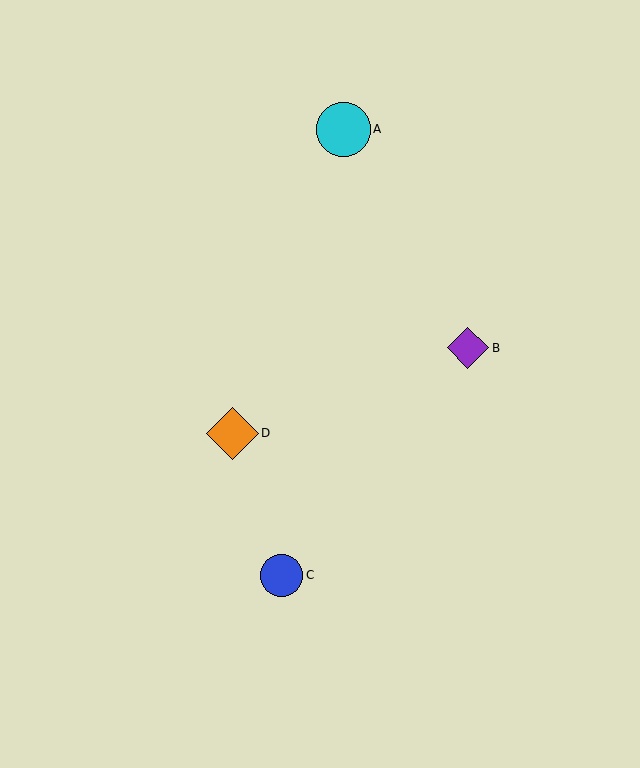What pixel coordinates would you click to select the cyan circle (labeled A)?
Click at (343, 130) to select the cyan circle A.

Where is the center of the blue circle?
The center of the blue circle is at (282, 575).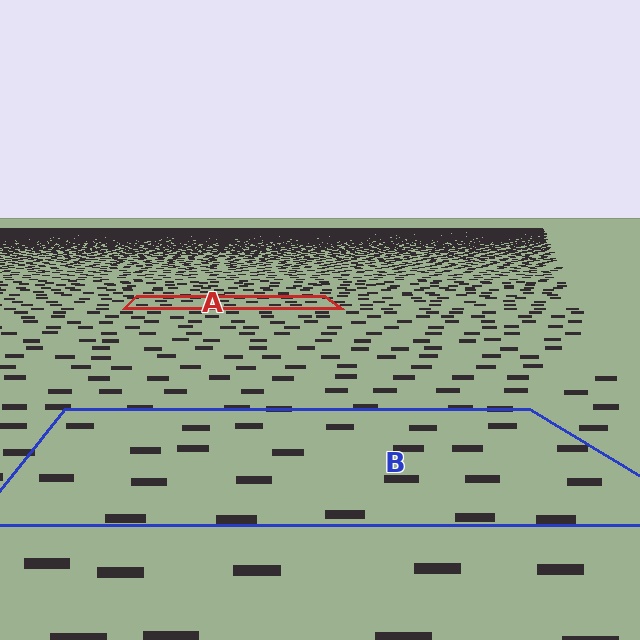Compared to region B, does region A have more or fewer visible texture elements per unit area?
Region A has more texture elements per unit area — they are packed more densely because it is farther away.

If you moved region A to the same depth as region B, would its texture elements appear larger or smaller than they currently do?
They would appear larger. At a closer depth, the same texture elements are projected at a bigger on-screen size.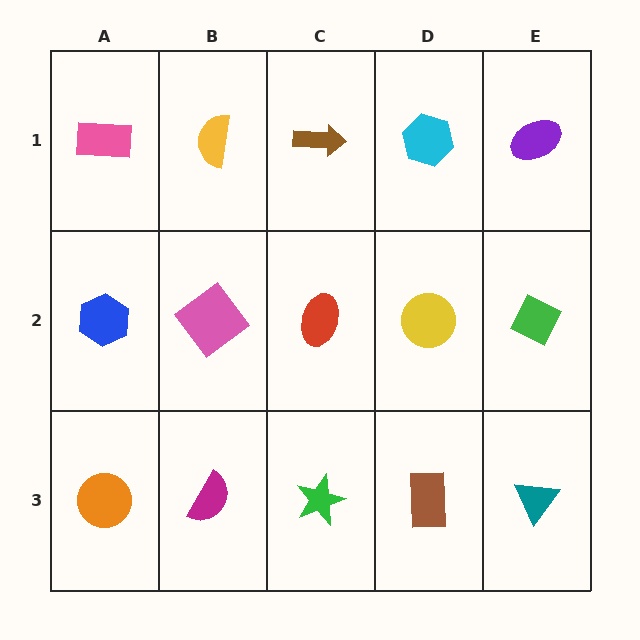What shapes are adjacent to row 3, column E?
A green diamond (row 2, column E), a brown rectangle (row 3, column D).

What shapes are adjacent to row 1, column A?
A blue hexagon (row 2, column A), a yellow semicircle (row 1, column B).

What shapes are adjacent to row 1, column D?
A yellow circle (row 2, column D), a brown arrow (row 1, column C), a purple ellipse (row 1, column E).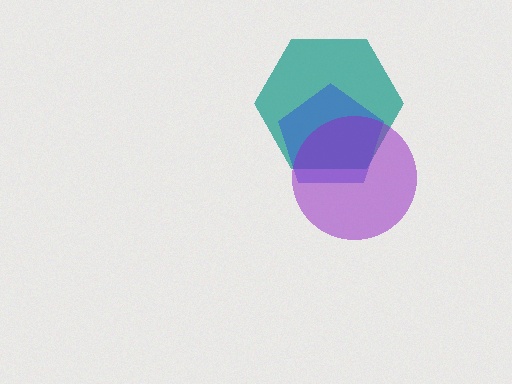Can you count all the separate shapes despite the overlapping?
Yes, there are 3 separate shapes.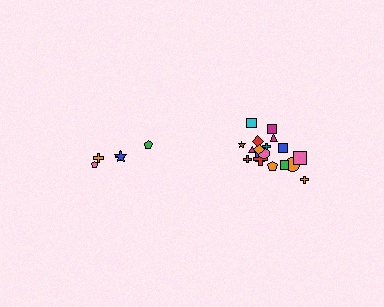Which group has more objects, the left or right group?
The right group.